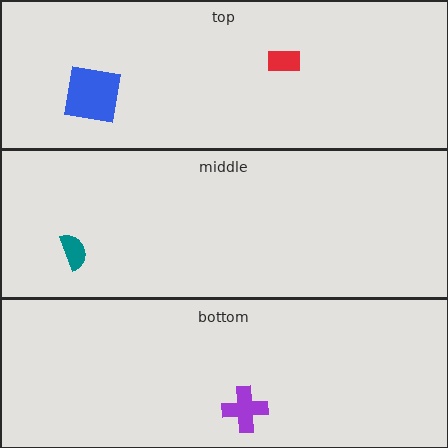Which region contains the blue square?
The top region.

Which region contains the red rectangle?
The top region.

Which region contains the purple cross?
The bottom region.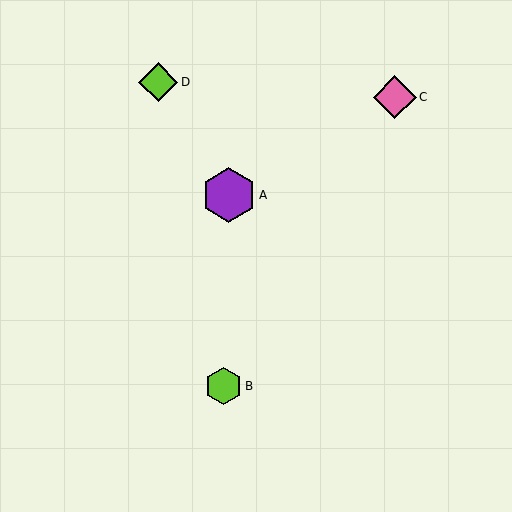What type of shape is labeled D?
Shape D is a lime diamond.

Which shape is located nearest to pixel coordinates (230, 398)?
The lime hexagon (labeled B) at (224, 386) is nearest to that location.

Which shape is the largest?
The purple hexagon (labeled A) is the largest.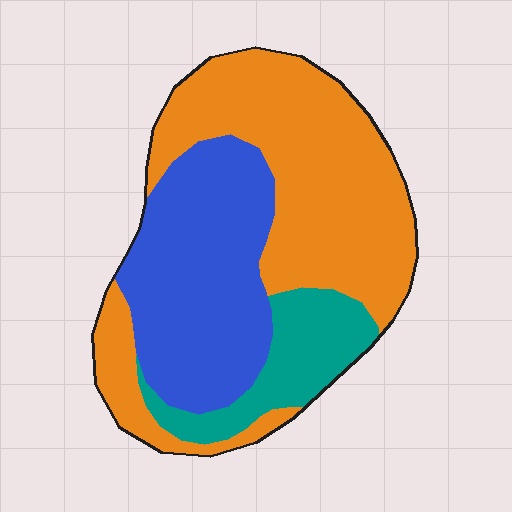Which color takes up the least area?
Teal, at roughly 15%.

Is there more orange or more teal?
Orange.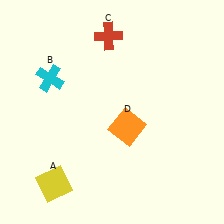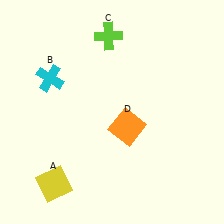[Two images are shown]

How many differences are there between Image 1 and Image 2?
There is 1 difference between the two images.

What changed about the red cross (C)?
In Image 1, C is red. In Image 2, it changed to lime.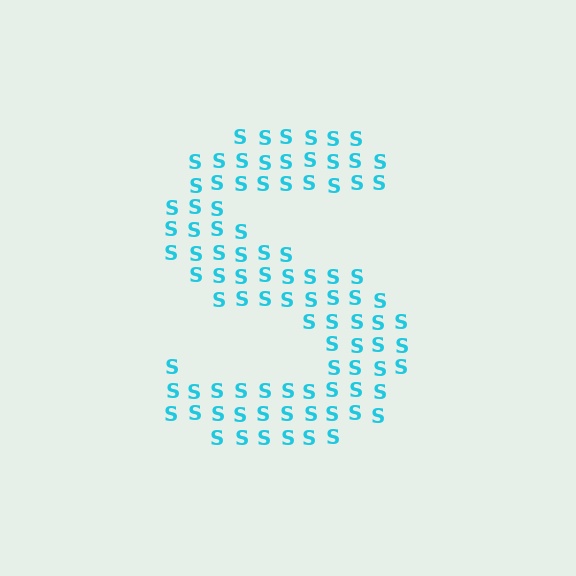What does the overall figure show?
The overall figure shows the letter S.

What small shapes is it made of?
It is made of small letter S's.